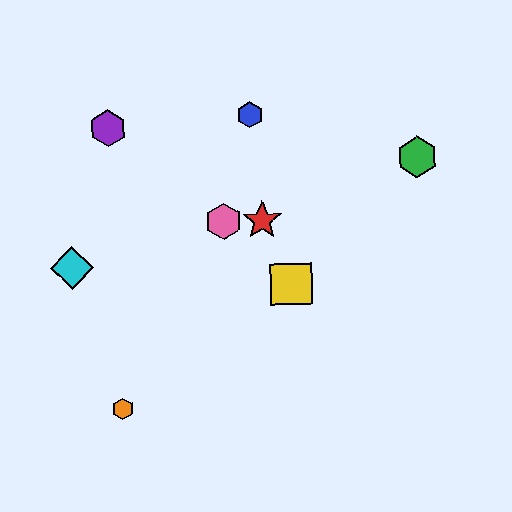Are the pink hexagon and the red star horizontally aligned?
Yes, both are at y≈222.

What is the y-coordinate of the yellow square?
The yellow square is at y≈284.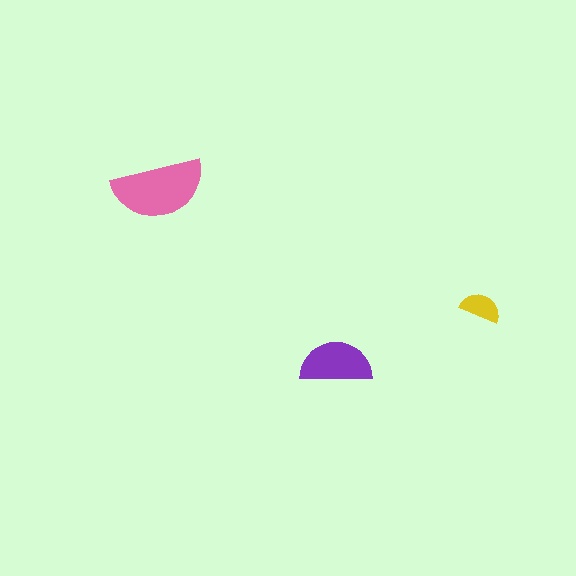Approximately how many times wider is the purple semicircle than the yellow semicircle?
About 2 times wider.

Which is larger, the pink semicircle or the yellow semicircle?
The pink one.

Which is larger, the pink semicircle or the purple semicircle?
The pink one.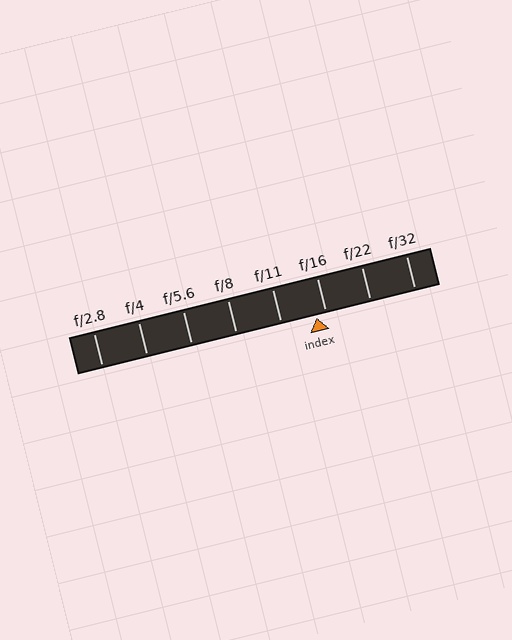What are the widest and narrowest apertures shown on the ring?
The widest aperture shown is f/2.8 and the narrowest is f/32.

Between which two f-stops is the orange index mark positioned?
The index mark is between f/11 and f/16.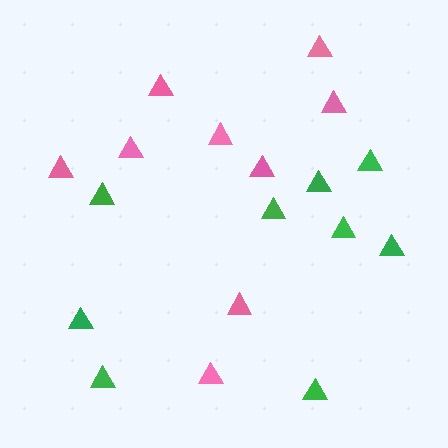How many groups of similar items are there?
There are 2 groups: one group of green triangles (9) and one group of pink triangles (9).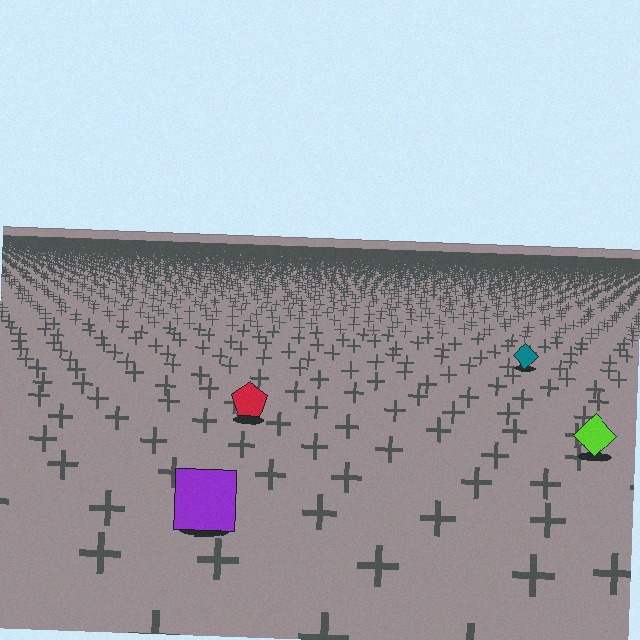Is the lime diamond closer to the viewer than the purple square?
No. The purple square is closer — you can tell from the texture gradient: the ground texture is coarser near it.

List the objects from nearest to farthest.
From nearest to farthest: the purple square, the lime diamond, the red pentagon, the teal diamond.